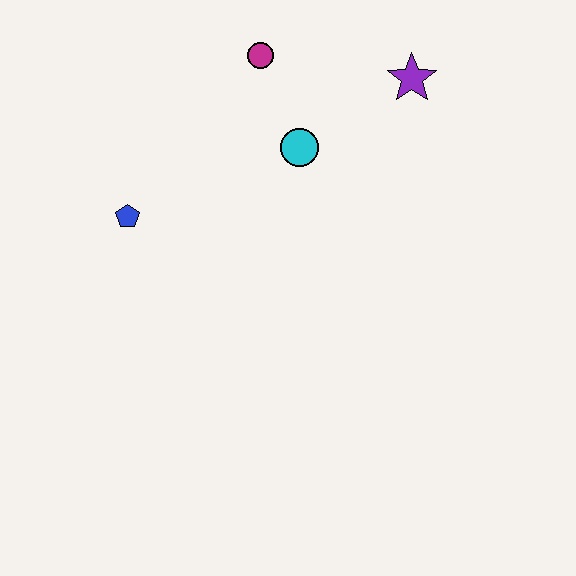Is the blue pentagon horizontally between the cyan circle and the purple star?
No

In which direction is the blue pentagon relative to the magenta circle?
The blue pentagon is below the magenta circle.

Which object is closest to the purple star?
The cyan circle is closest to the purple star.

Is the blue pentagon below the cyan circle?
Yes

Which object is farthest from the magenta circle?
The blue pentagon is farthest from the magenta circle.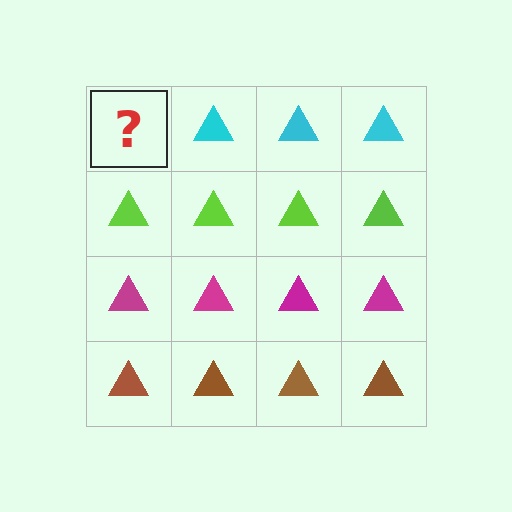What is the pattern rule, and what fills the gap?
The rule is that each row has a consistent color. The gap should be filled with a cyan triangle.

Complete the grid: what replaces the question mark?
The question mark should be replaced with a cyan triangle.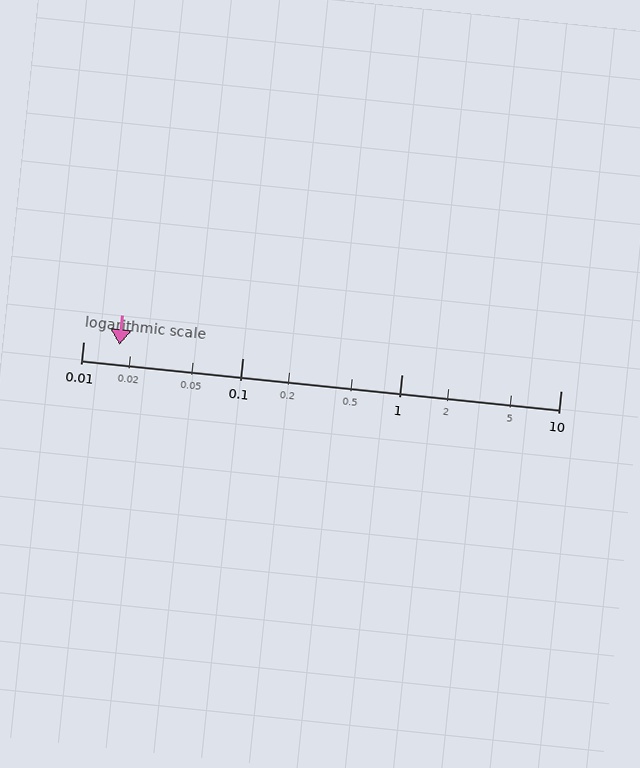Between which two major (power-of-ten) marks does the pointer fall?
The pointer is between 0.01 and 0.1.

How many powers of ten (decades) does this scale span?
The scale spans 3 decades, from 0.01 to 10.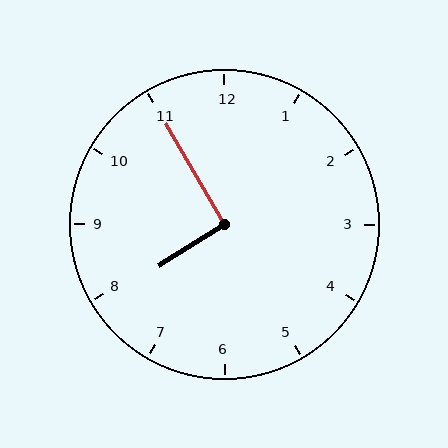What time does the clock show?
7:55.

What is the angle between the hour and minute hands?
Approximately 92 degrees.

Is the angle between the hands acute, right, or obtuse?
It is right.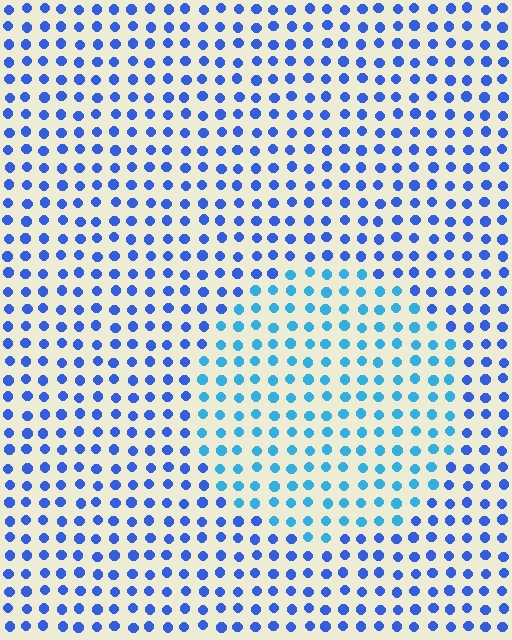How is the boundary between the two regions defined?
The boundary is defined purely by a slight shift in hue (about 29 degrees). Spacing, size, and orientation are identical on both sides.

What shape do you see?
I see a circle.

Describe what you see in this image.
The image is filled with small blue elements in a uniform arrangement. A circle-shaped region is visible where the elements are tinted to a slightly different hue, forming a subtle color boundary.